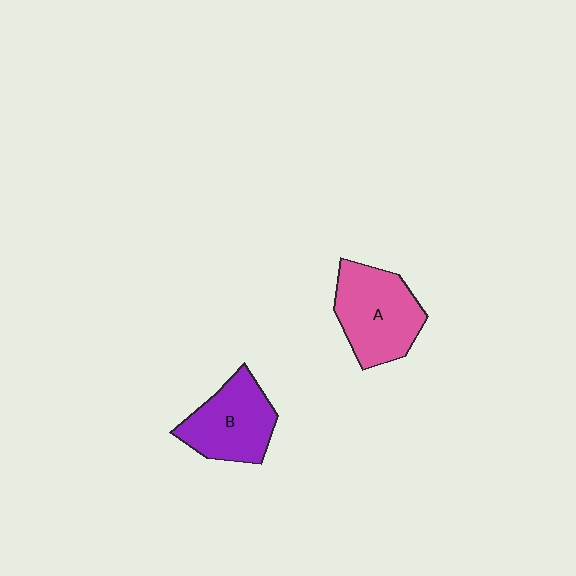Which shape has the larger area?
Shape A (pink).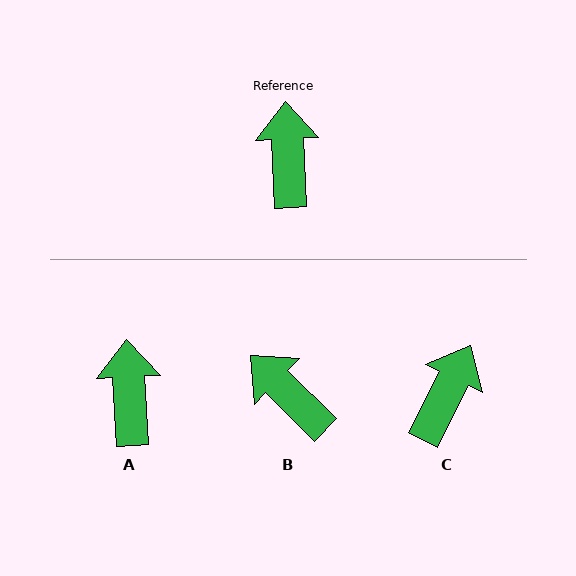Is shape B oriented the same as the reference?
No, it is off by about 42 degrees.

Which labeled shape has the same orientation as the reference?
A.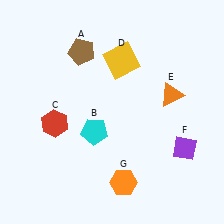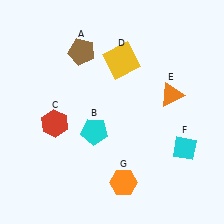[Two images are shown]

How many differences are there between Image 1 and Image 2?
There is 1 difference between the two images.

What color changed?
The diamond (F) changed from purple in Image 1 to cyan in Image 2.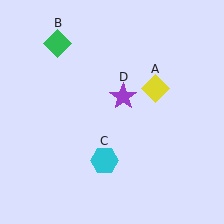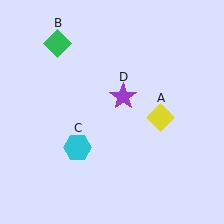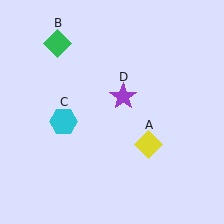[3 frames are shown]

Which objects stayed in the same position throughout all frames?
Green diamond (object B) and purple star (object D) remained stationary.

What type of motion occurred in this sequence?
The yellow diamond (object A), cyan hexagon (object C) rotated clockwise around the center of the scene.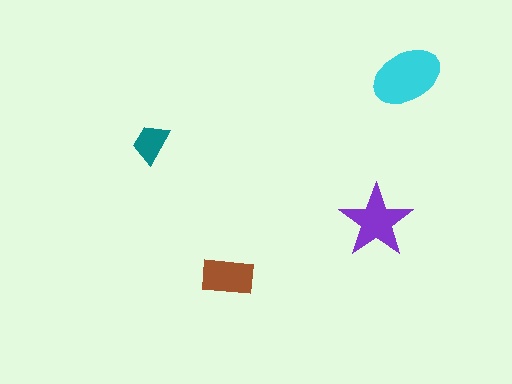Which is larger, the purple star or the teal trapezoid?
The purple star.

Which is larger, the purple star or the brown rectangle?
The purple star.